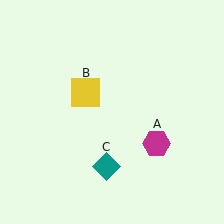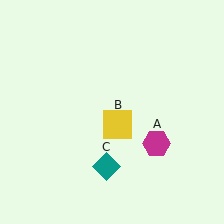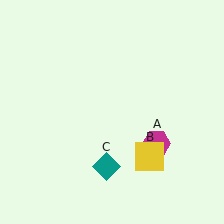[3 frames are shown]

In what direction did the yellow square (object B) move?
The yellow square (object B) moved down and to the right.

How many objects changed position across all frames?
1 object changed position: yellow square (object B).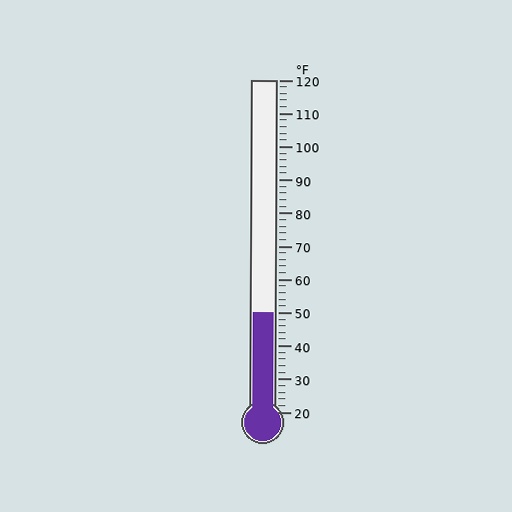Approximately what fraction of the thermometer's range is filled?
The thermometer is filled to approximately 30% of its range.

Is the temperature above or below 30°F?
The temperature is above 30°F.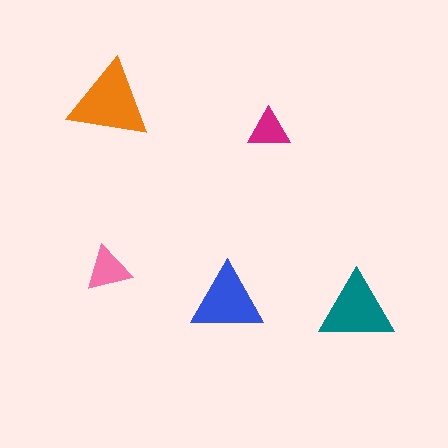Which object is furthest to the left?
The pink triangle is leftmost.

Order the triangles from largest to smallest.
the orange one, the teal one, the blue one, the pink one, the magenta one.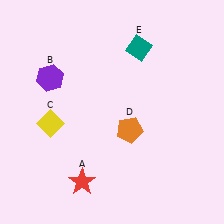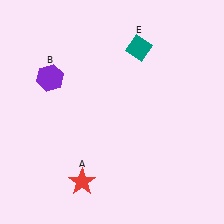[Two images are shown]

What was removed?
The orange pentagon (D), the yellow diamond (C) were removed in Image 2.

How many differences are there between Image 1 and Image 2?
There are 2 differences between the two images.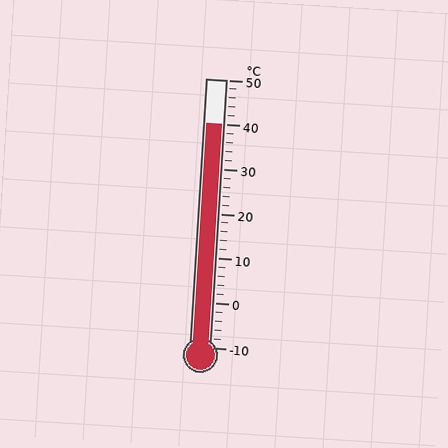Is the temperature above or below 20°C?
The temperature is above 20°C.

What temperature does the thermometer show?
The thermometer shows approximately 40°C.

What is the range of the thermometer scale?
The thermometer scale ranges from -10°C to 50°C.